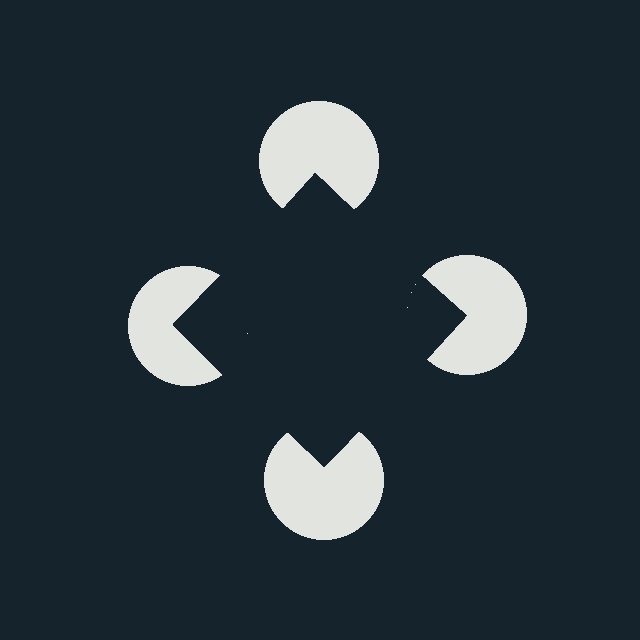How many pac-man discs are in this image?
There are 4 — one at each vertex of the illusory square.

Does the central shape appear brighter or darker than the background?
It typically appears slightly darker than the background, even though no actual brightness change is drawn.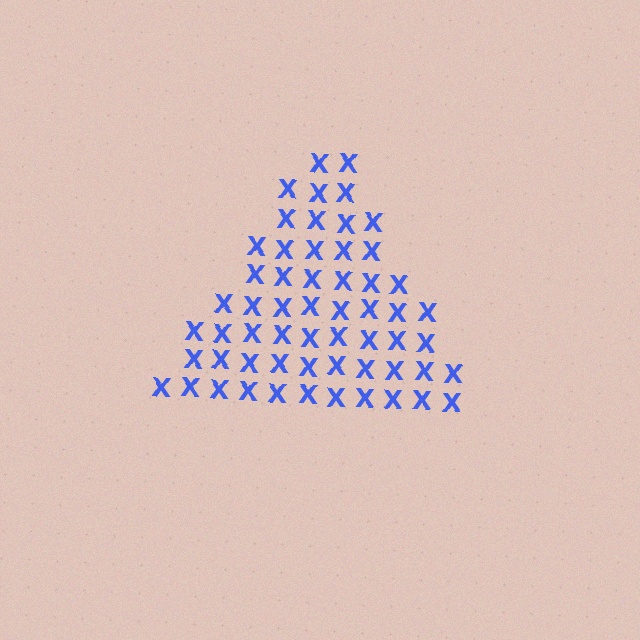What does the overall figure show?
The overall figure shows a triangle.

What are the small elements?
The small elements are letter X's.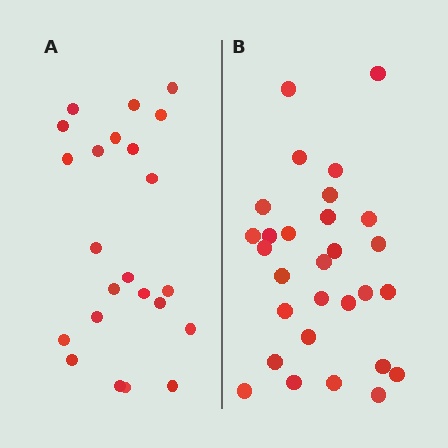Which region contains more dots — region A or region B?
Region B (the right region) has more dots.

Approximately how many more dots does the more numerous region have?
Region B has about 6 more dots than region A.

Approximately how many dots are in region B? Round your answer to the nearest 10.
About 30 dots. (The exact count is 29, which rounds to 30.)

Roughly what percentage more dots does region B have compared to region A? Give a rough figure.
About 25% more.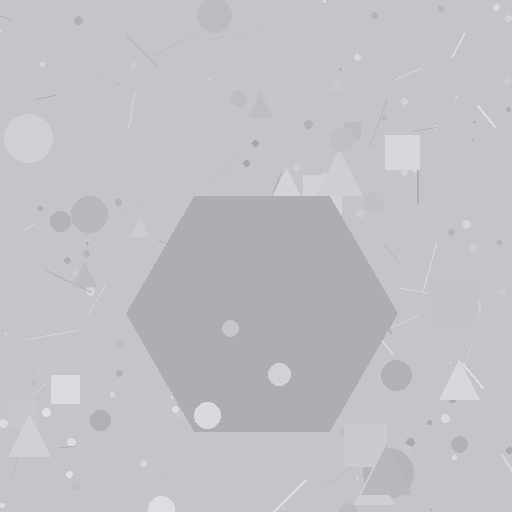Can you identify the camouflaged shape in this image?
The camouflaged shape is a hexagon.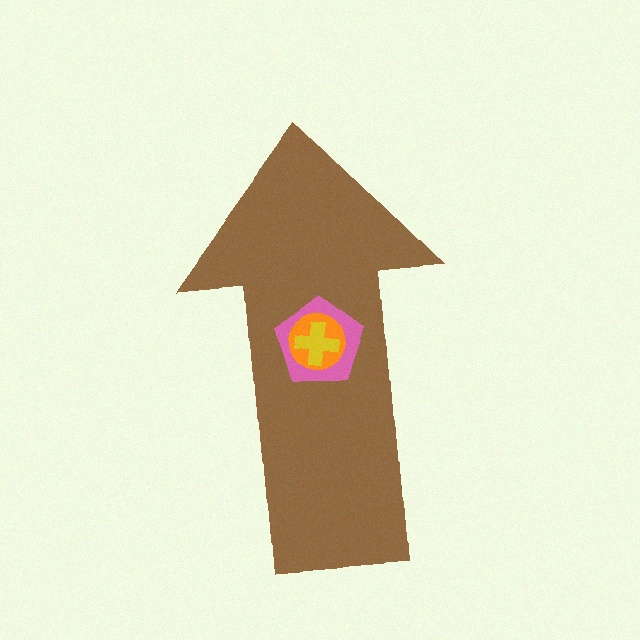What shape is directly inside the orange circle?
The yellow cross.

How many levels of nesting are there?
4.